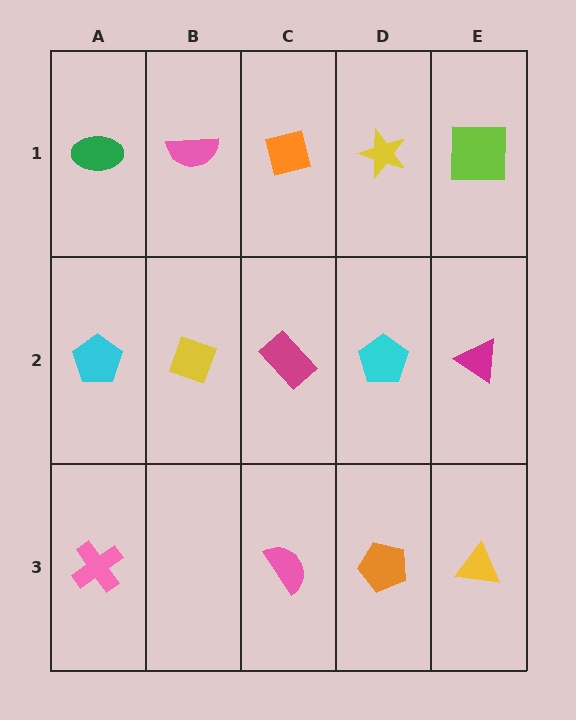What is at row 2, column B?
A yellow diamond.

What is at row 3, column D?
An orange pentagon.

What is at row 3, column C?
A pink semicircle.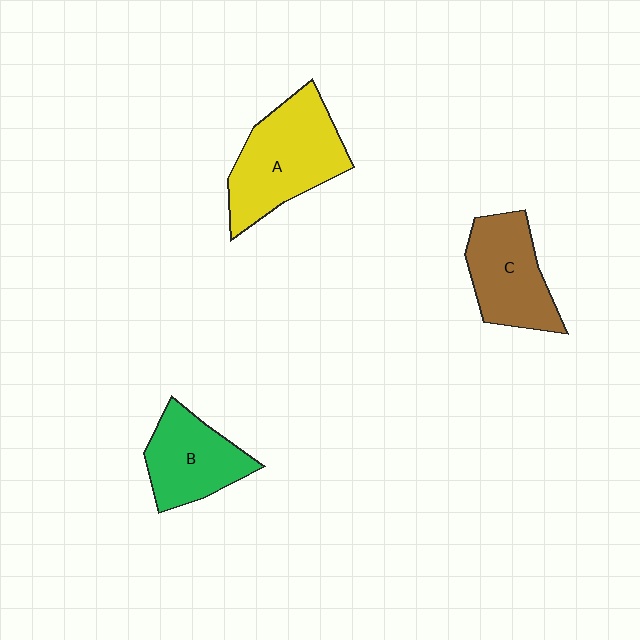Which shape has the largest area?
Shape A (yellow).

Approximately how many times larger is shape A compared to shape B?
Approximately 1.4 times.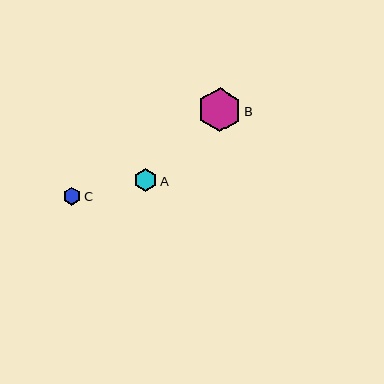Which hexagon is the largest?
Hexagon B is the largest with a size of approximately 43 pixels.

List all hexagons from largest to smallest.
From largest to smallest: B, A, C.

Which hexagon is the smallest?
Hexagon C is the smallest with a size of approximately 18 pixels.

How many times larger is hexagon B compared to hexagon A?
Hexagon B is approximately 1.9 times the size of hexagon A.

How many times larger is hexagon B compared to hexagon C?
Hexagon B is approximately 2.4 times the size of hexagon C.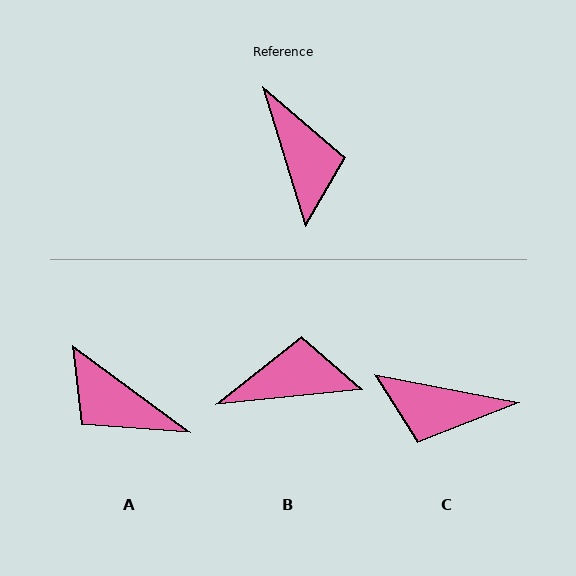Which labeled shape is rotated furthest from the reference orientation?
A, about 143 degrees away.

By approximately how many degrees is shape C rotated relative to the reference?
Approximately 118 degrees clockwise.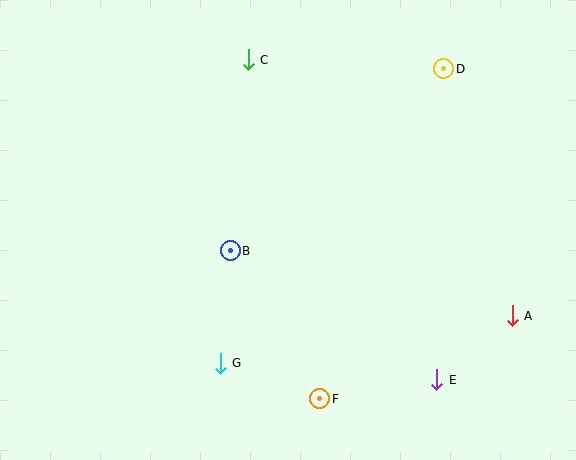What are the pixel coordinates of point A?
Point A is at (512, 316).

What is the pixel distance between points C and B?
The distance between C and B is 192 pixels.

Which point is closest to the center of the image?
Point B at (230, 251) is closest to the center.